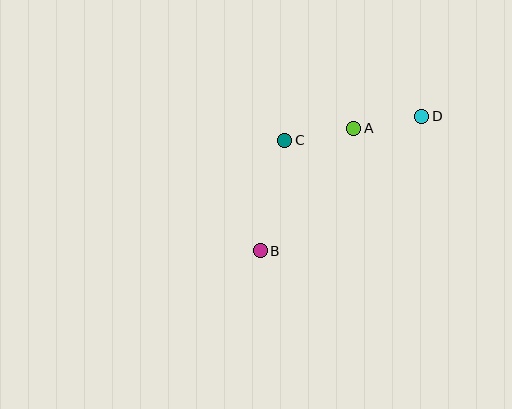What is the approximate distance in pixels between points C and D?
The distance between C and D is approximately 139 pixels.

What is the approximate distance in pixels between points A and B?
The distance between A and B is approximately 154 pixels.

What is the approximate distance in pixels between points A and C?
The distance between A and C is approximately 70 pixels.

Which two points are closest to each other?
Points A and D are closest to each other.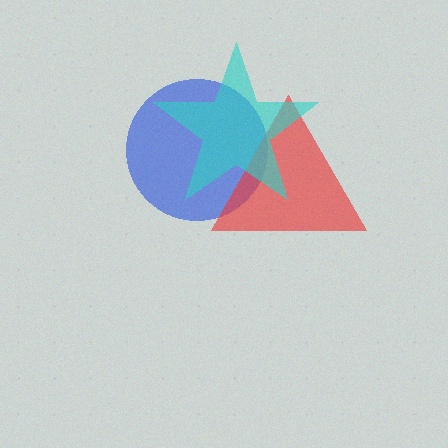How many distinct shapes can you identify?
There are 3 distinct shapes: a blue circle, a red triangle, a cyan star.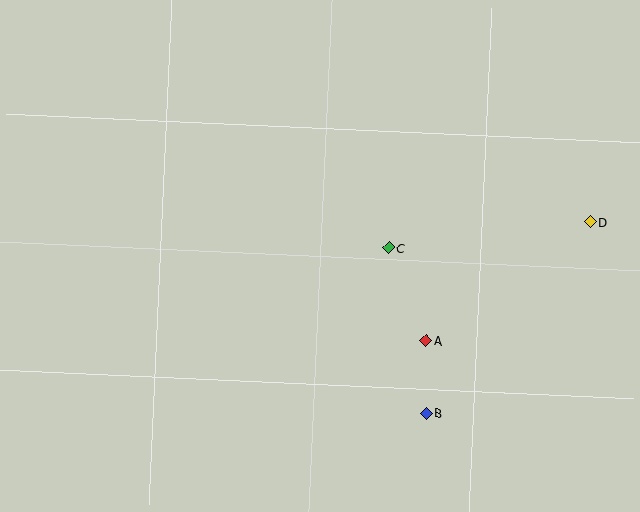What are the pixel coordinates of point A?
Point A is at (426, 341).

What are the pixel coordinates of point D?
Point D is at (590, 222).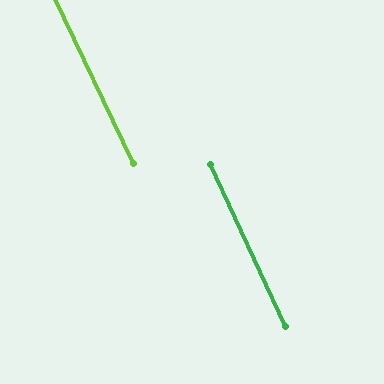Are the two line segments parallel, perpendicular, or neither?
Parallel — their directions differ by only 0.6°.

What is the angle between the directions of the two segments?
Approximately 1 degree.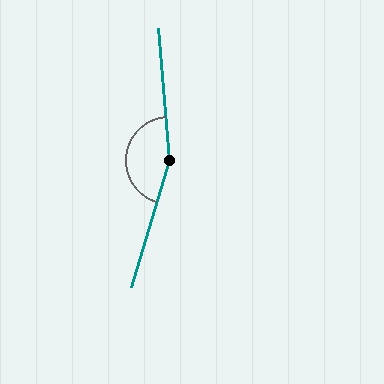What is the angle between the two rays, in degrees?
Approximately 159 degrees.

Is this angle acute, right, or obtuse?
It is obtuse.